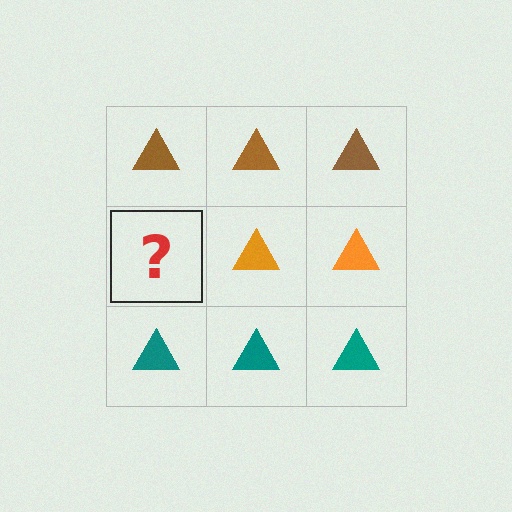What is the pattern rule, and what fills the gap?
The rule is that each row has a consistent color. The gap should be filled with an orange triangle.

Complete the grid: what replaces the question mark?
The question mark should be replaced with an orange triangle.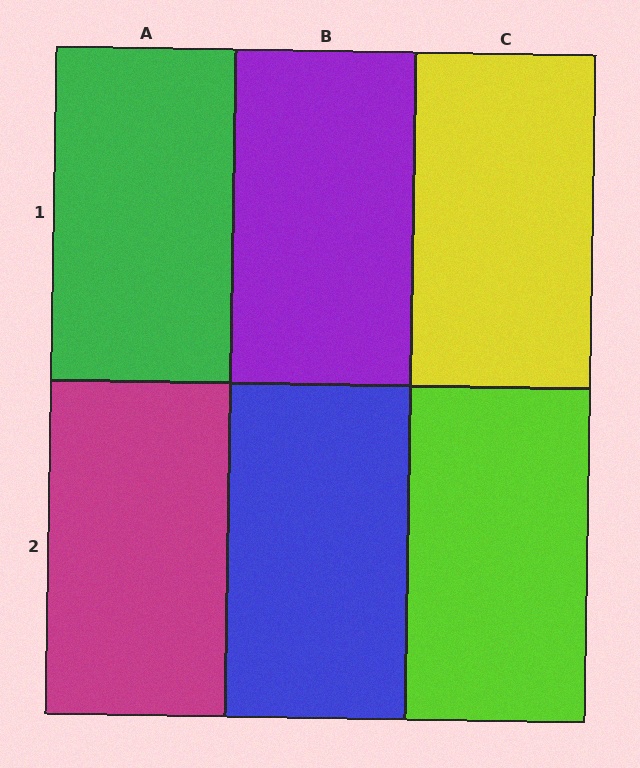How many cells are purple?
1 cell is purple.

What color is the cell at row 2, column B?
Blue.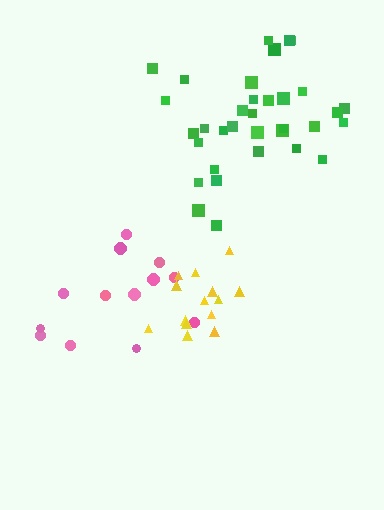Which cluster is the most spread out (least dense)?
Pink.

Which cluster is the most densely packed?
Yellow.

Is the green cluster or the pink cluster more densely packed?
Green.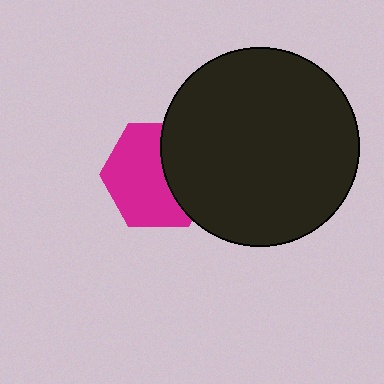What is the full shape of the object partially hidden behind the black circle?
The partially hidden object is a magenta hexagon.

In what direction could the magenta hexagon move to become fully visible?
The magenta hexagon could move left. That would shift it out from behind the black circle entirely.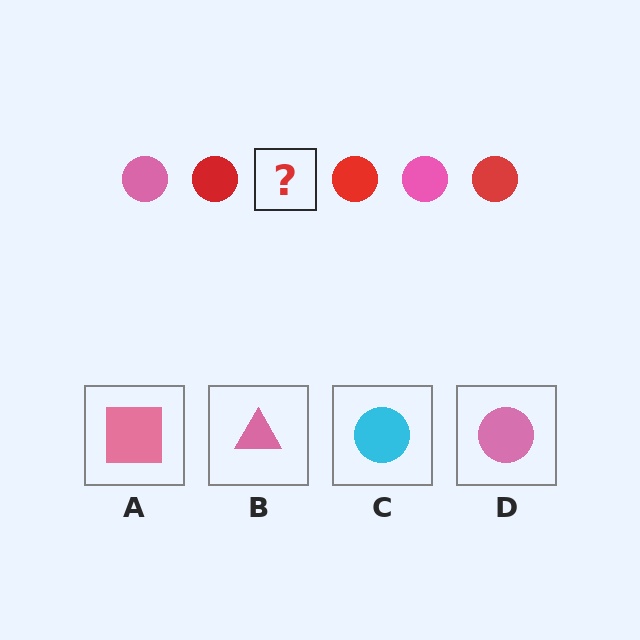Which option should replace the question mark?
Option D.